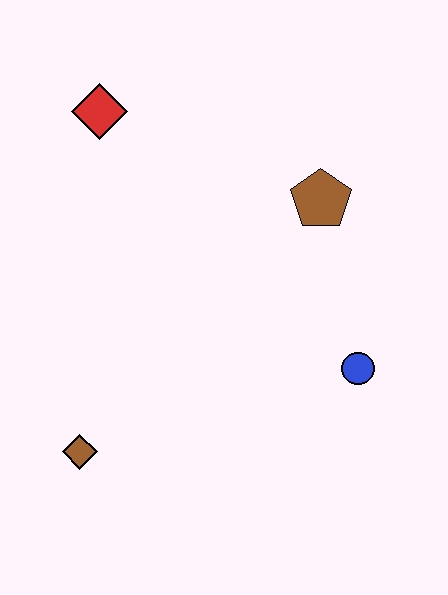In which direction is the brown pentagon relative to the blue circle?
The brown pentagon is above the blue circle.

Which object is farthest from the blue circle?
The red diamond is farthest from the blue circle.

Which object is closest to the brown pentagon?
The blue circle is closest to the brown pentagon.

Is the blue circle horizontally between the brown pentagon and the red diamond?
No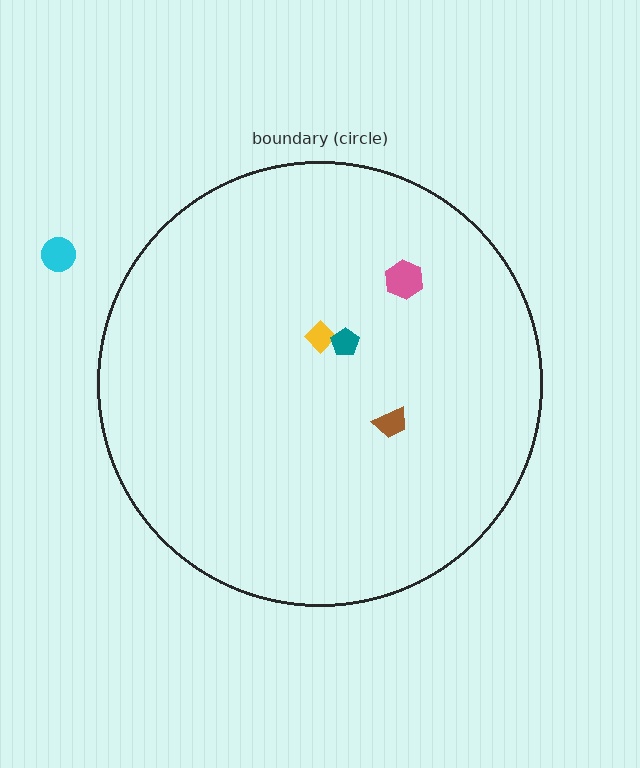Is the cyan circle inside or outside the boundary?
Outside.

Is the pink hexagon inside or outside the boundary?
Inside.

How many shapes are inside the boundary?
4 inside, 1 outside.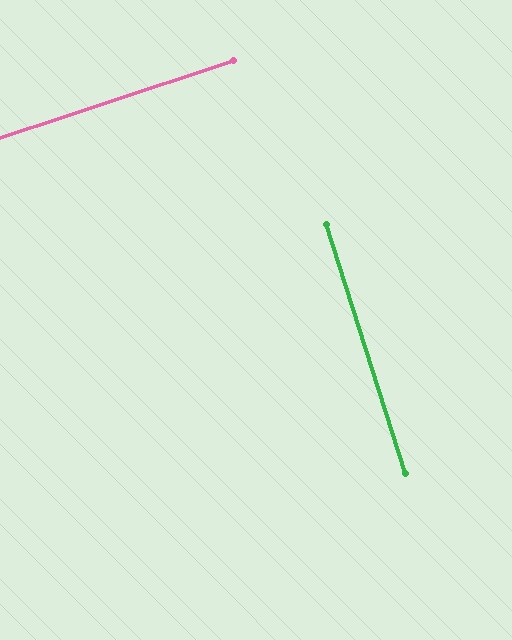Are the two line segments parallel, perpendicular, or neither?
Perpendicular — they meet at approximately 90°.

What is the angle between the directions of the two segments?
Approximately 90 degrees.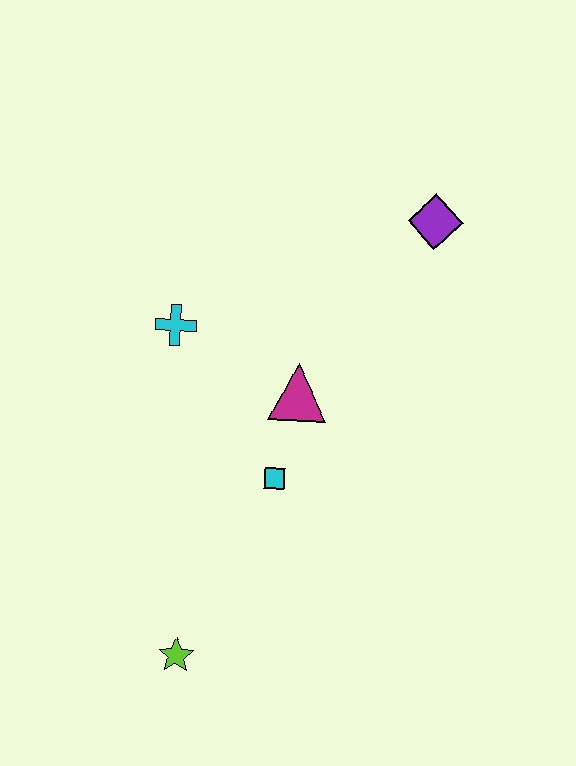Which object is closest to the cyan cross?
The magenta triangle is closest to the cyan cross.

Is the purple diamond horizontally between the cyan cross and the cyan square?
No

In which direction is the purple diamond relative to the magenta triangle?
The purple diamond is above the magenta triangle.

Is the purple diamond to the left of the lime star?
No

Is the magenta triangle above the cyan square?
Yes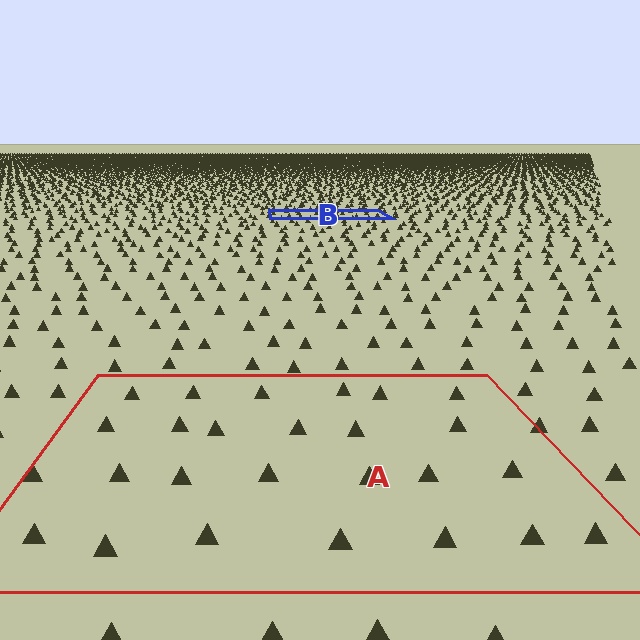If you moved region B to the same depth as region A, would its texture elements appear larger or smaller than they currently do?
They would appear larger. At a closer depth, the same texture elements are projected at a bigger on-screen size.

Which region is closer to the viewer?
Region A is closer. The texture elements there are larger and more spread out.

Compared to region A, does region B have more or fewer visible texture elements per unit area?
Region B has more texture elements per unit area — they are packed more densely because it is farther away.